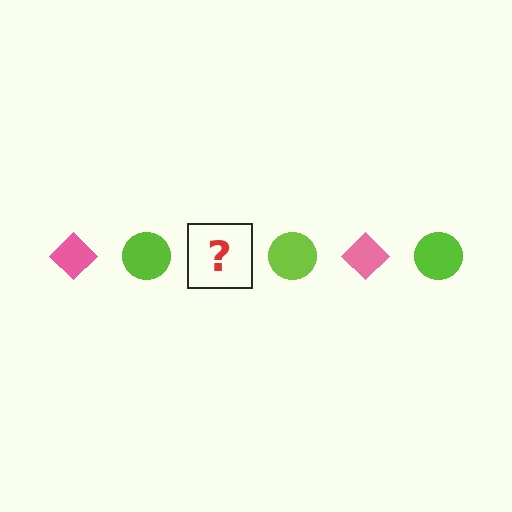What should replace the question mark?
The question mark should be replaced with a pink diamond.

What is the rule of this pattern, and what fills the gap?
The rule is that the pattern alternates between pink diamond and lime circle. The gap should be filled with a pink diamond.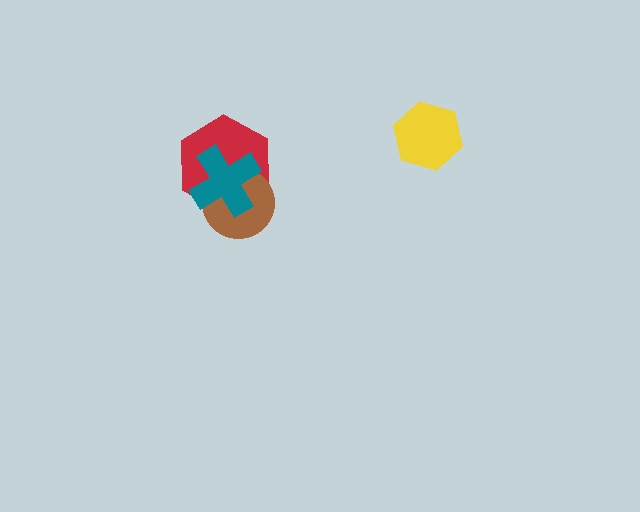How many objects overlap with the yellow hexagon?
0 objects overlap with the yellow hexagon.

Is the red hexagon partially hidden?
Yes, it is partially covered by another shape.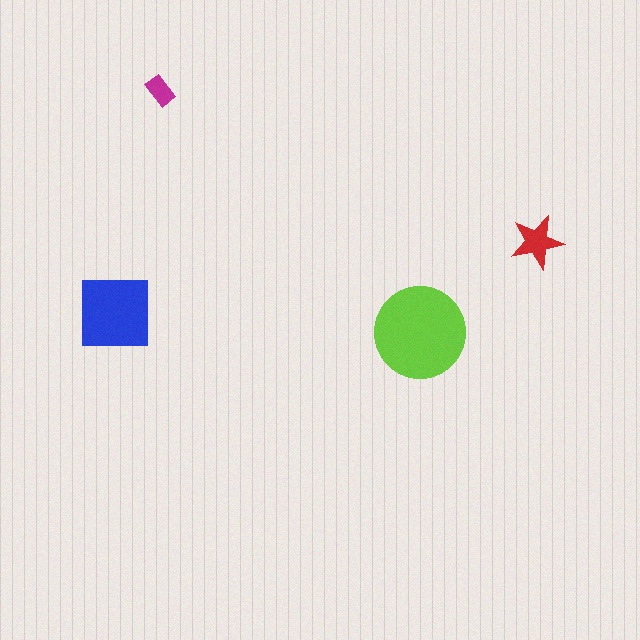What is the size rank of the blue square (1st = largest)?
2nd.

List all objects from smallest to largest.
The magenta rectangle, the red star, the blue square, the lime circle.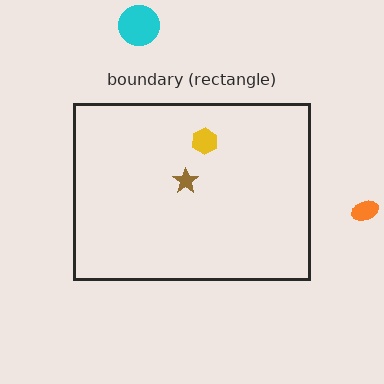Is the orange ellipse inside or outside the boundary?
Outside.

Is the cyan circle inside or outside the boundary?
Outside.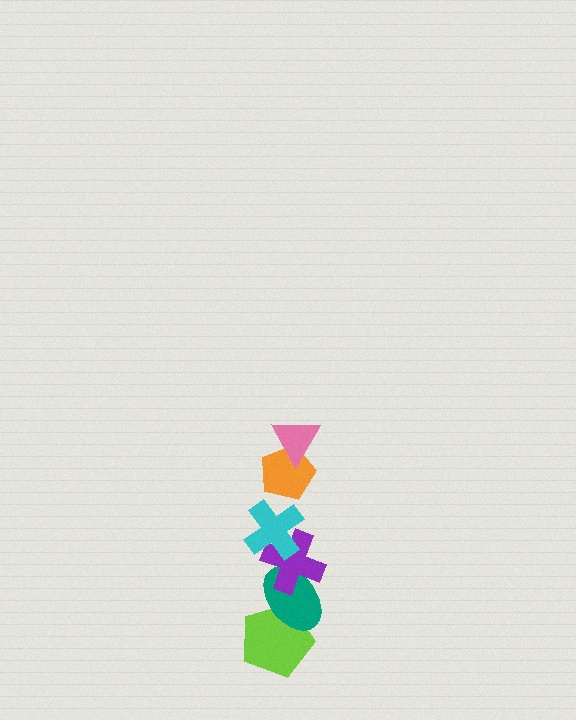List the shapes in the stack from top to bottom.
From top to bottom: the pink triangle, the orange pentagon, the cyan cross, the purple cross, the teal ellipse, the lime pentagon.